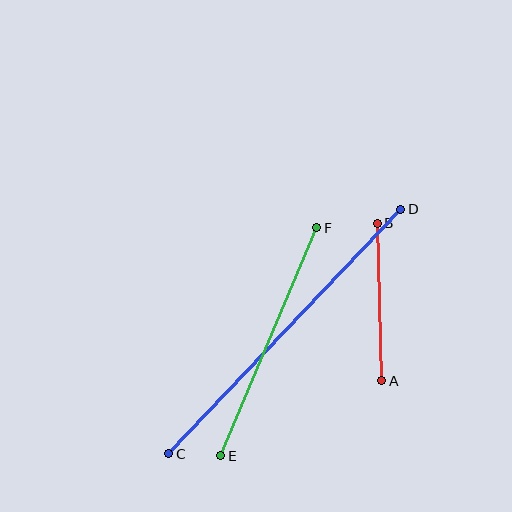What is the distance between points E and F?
The distance is approximately 248 pixels.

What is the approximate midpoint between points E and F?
The midpoint is at approximately (269, 342) pixels.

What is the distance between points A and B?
The distance is approximately 157 pixels.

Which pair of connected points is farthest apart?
Points C and D are farthest apart.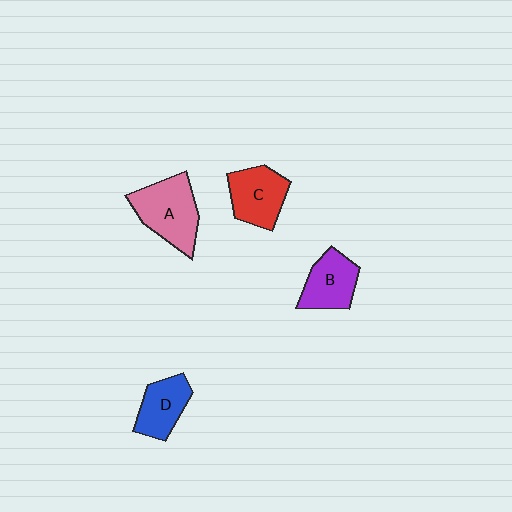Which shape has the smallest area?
Shape D (blue).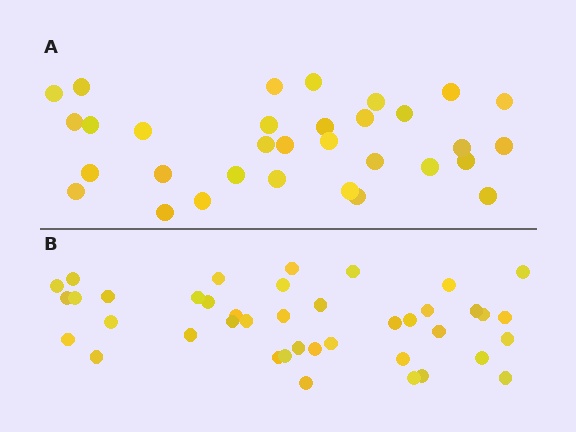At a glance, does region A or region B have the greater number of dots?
Region B (the bottom region) has more dots.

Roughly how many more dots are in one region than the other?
Region B has roughly 8 or so more dots than region A.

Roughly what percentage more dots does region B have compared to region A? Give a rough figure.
About 30% more.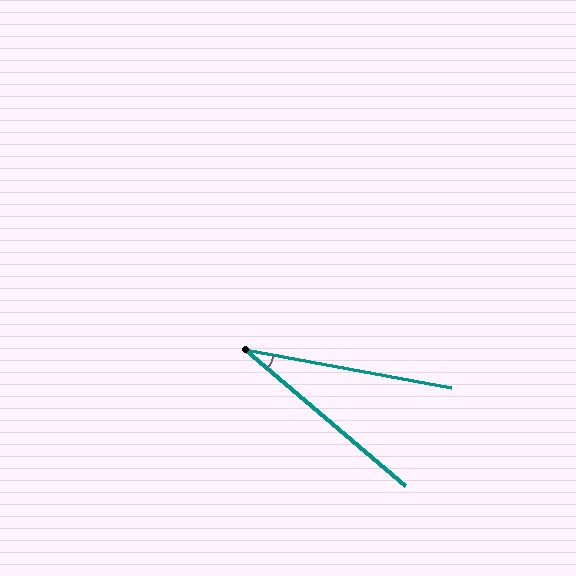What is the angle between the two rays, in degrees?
Approximately 30 degrees.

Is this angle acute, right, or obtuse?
It is acute.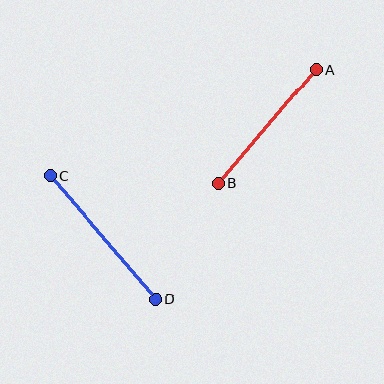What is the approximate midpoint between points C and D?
The midpoint is at approximately (103, 238) pixels.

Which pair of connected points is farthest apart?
Points C and D are farthest apart.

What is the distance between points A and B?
The distance is approximately 150 pixels.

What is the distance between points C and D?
The distance is approximately 162 pixels.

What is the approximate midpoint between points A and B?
The midpoint is at approximately (267, 126) pixels.